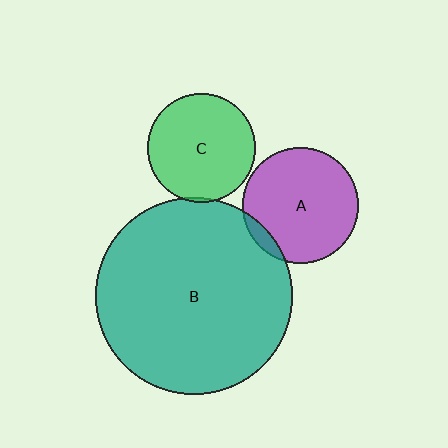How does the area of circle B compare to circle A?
Approximately 2.9 times.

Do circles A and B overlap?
Yes.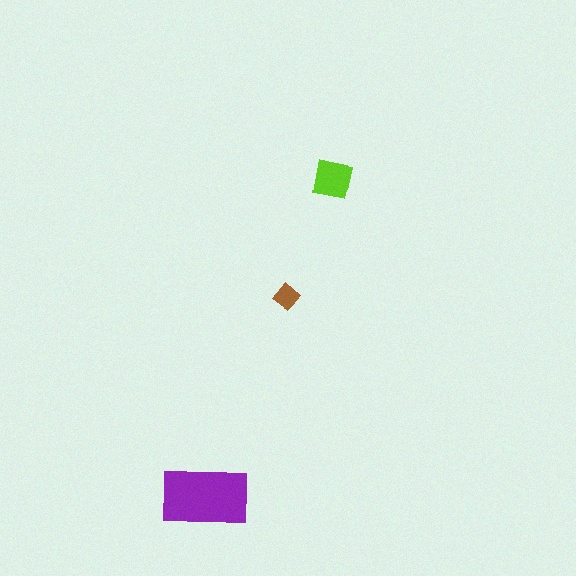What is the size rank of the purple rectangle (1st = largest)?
1st.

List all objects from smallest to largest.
The brown diamond, the lime square, the purple rectangle.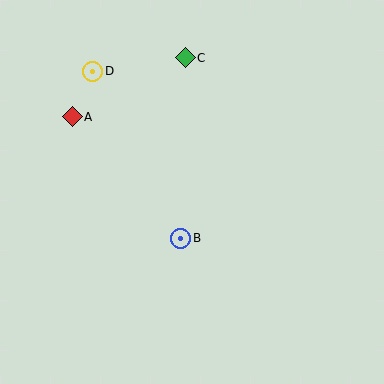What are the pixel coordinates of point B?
Point B is at (181, 238).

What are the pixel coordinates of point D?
Point D is at (93, 71).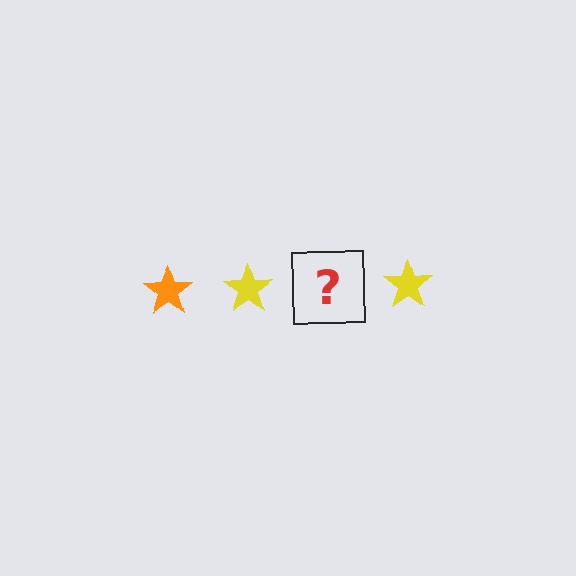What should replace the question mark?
The question mark should be replaced with an orange star.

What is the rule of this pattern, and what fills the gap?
The rule is that the pattern cycles through orange, yellow stars. The gap should be filled with an orange star.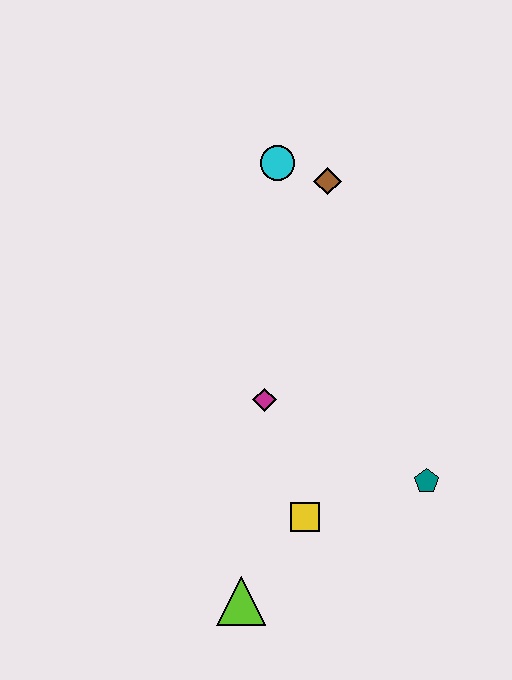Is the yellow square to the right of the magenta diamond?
Yes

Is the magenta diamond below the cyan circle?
Yes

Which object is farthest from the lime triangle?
The cyan circle is farthest from the lime triangle.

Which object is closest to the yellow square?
The lime triangle is closest to the yellow square.